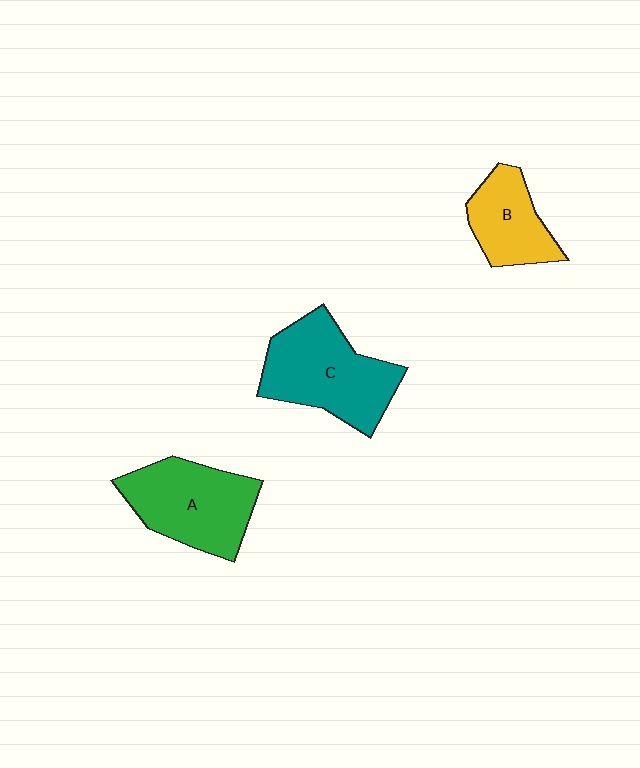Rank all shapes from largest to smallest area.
From largest to smallest: C (teal), A (green), B (yellow).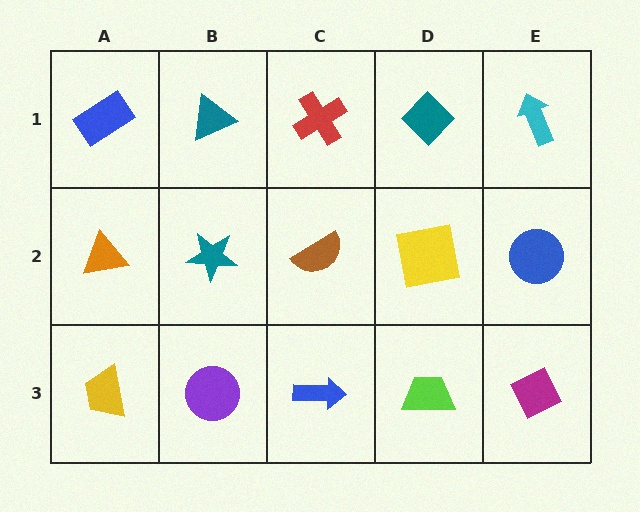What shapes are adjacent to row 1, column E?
A blue circle (row 2, column E), a teal diamond (row 1, column D).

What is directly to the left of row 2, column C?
A teal star.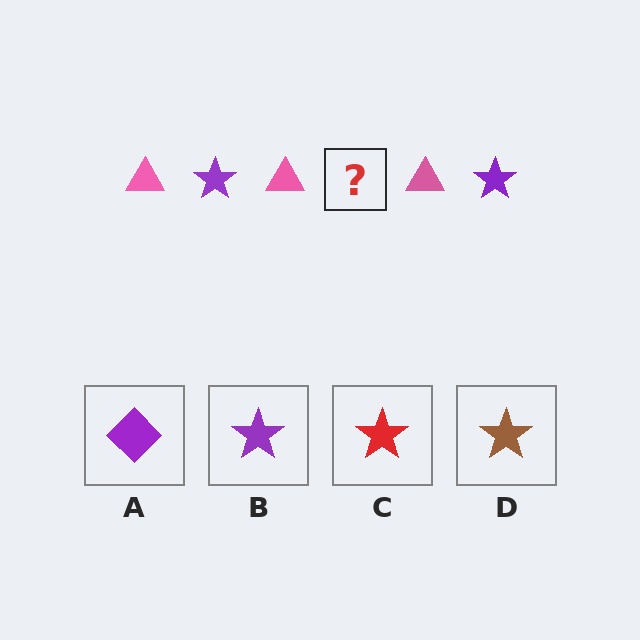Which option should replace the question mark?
Option B.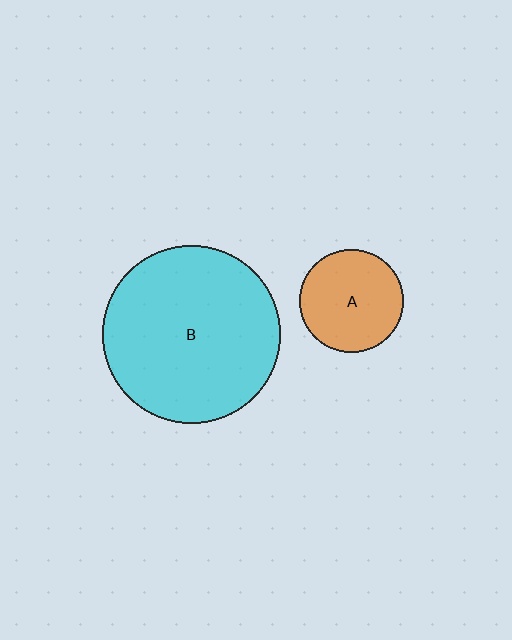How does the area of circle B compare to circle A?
Approximately 3.0 times.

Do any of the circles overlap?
No, none of the circles overlap.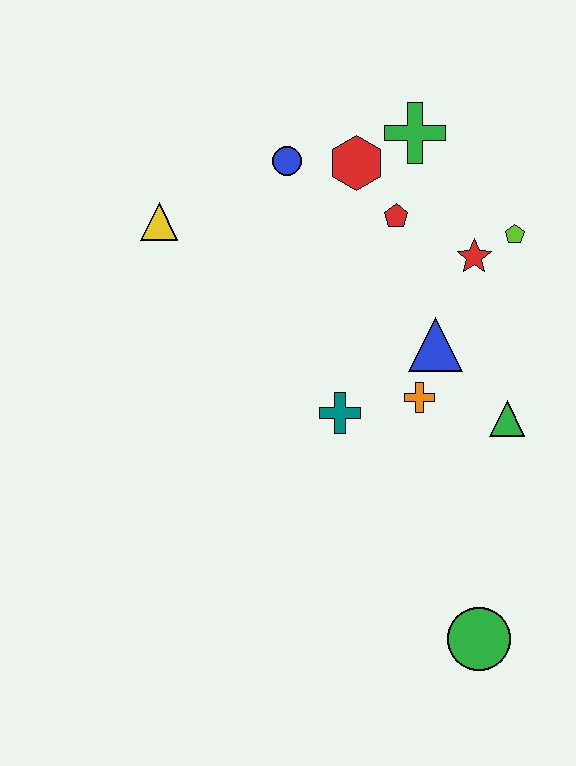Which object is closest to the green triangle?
The orange cross is closest to the green triangle.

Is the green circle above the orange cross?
No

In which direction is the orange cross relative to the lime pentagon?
The orange cross is below the lime pentagon.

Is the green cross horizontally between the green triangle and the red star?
No